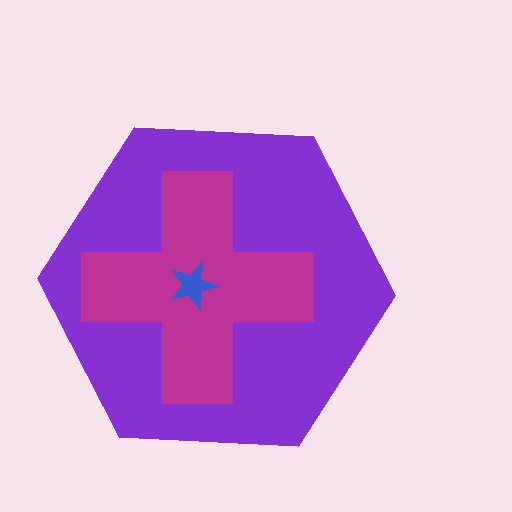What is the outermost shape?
The purple hexagon.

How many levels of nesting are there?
3.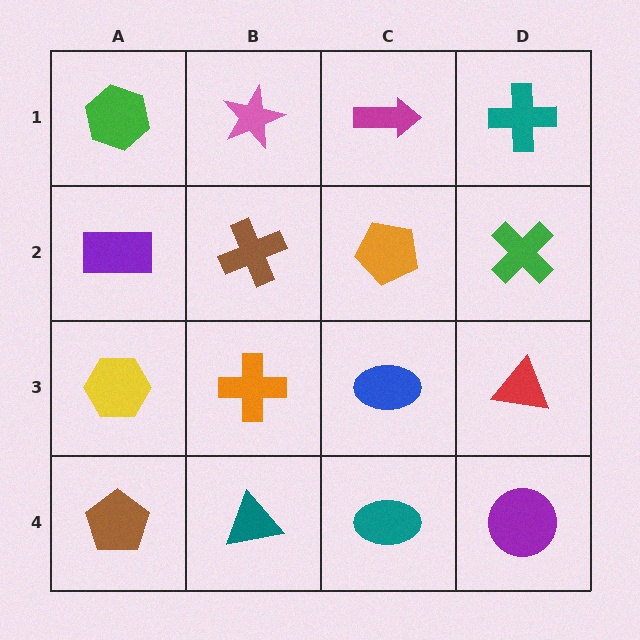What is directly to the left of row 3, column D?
A blue ellipse.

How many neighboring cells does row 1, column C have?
3.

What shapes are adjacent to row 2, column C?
A magenta arrow (row 1, column C), a blue ellipse (row 3, column C), a brown cross (row 2, column B), a green cross (row 2, column D).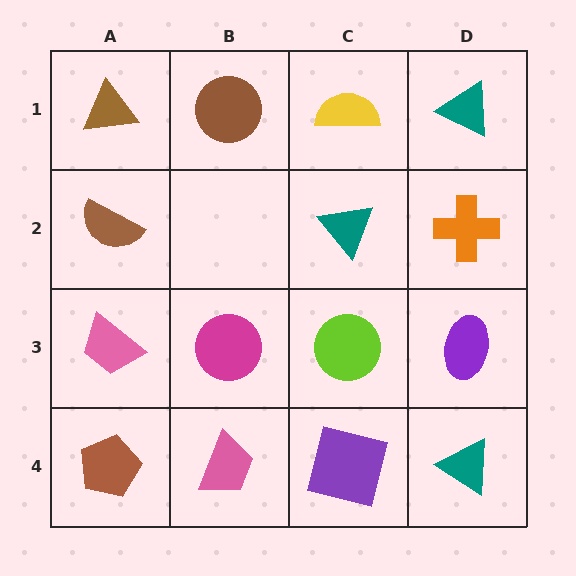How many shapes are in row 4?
4 shapes.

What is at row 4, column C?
A purple square.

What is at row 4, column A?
A brown pentagon.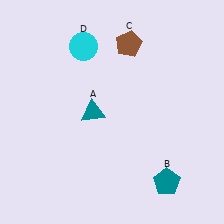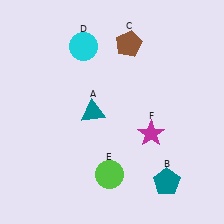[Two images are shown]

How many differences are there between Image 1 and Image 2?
There are 2 differences between the two images.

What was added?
A lime circle (E), a magenta star (F) were added in Image 2.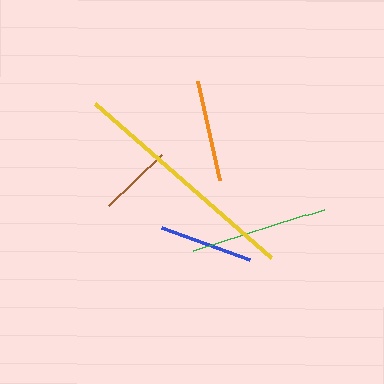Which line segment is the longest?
The yellow line is the longest at approximately 234 pixels.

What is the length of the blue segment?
The blue segment is approximately 93 pixels long.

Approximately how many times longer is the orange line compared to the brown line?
The orange line is approximately 1.4 times the length of the brown line.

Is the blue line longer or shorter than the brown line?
The blue line is longer than the brown line.